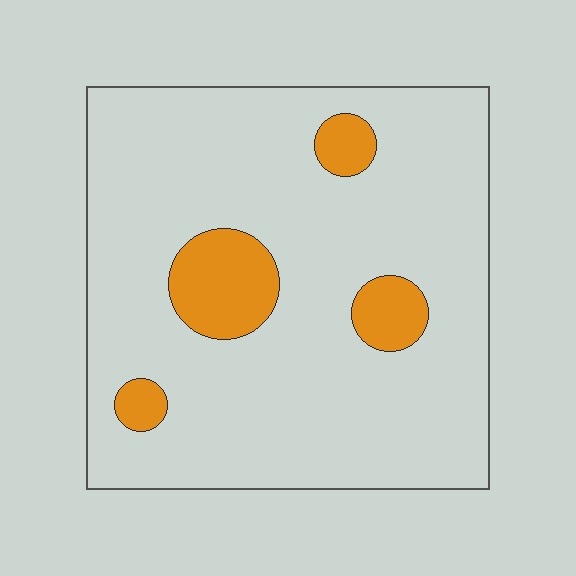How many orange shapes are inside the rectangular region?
4.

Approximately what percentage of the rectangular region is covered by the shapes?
Approximately 10%.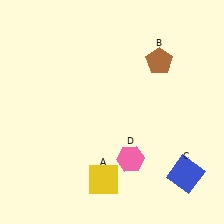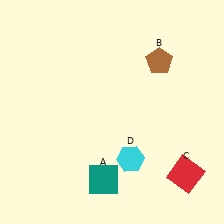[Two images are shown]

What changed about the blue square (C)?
In Image 1, C is blue. In Image 2, it changed to red.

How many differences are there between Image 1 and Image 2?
There are 3 differences between the two images.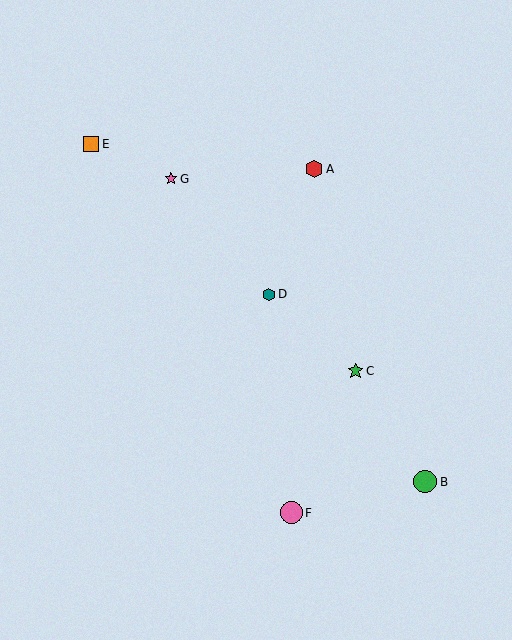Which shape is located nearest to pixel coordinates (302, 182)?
The red hexagon (labeled A) at (314, 169) is nearest to that location.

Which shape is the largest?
The green circle (labeled B) is the largest.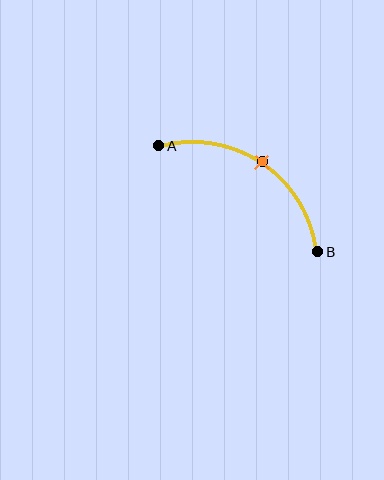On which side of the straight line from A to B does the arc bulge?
The arc bulges above the straight line connecting A and B.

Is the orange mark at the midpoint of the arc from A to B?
Yes. The orange mark lies on the arc at equal arc-length from both A and B — it is the arc midpoint.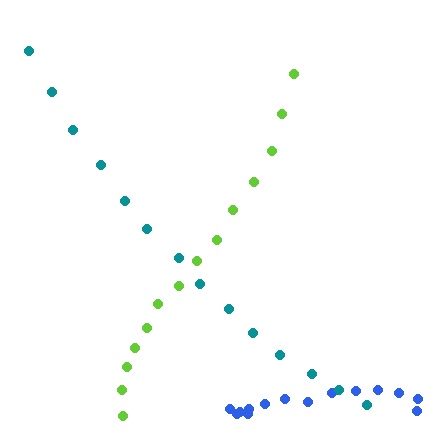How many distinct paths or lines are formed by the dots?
There are 3 distinct paths.